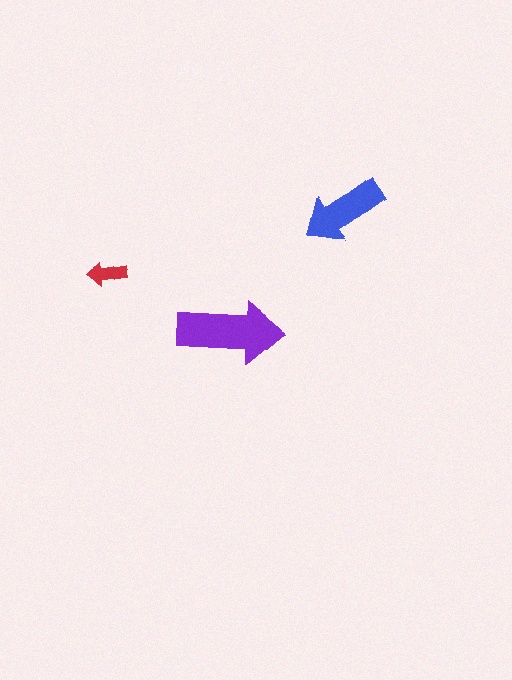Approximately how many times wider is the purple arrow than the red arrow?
About 2.5 times wider.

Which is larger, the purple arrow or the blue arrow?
The purple one.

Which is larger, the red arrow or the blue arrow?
The blue one.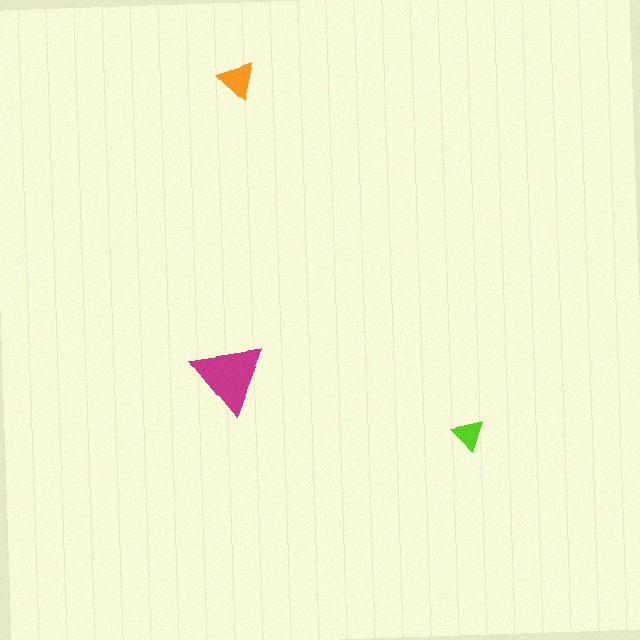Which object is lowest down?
The lime triangle is bottommost.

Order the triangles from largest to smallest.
the magenta one, the orange one, the lime one.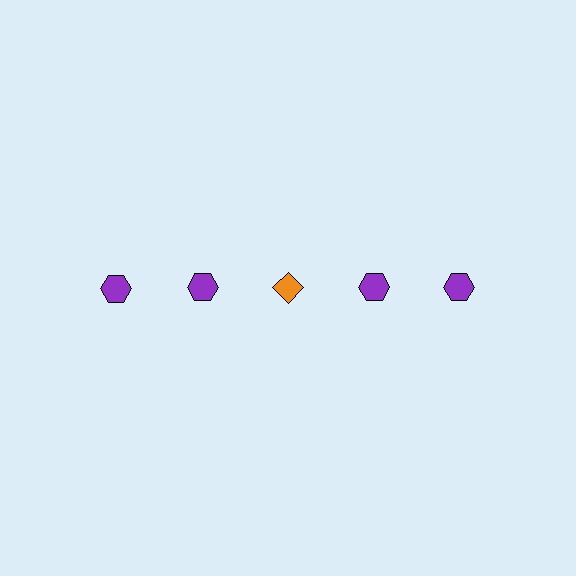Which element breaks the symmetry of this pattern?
The orange diamond in the top row, center column breaks the symmetry. All other shapes are purple hexagons.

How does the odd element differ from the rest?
It differs in both color (orange instead of purple) and shape (diamond instead of hexagon).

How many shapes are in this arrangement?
There are 5 shapes arranged in a grid pattern.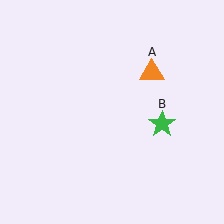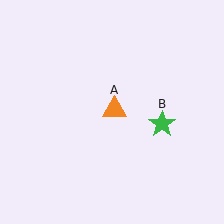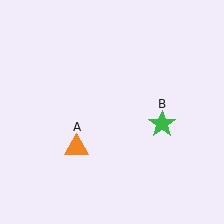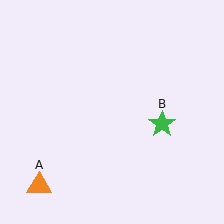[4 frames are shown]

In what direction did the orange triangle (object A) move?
The orange triangle (object A) moved down and to the left.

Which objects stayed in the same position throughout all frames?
Green star (object B) remained stationary.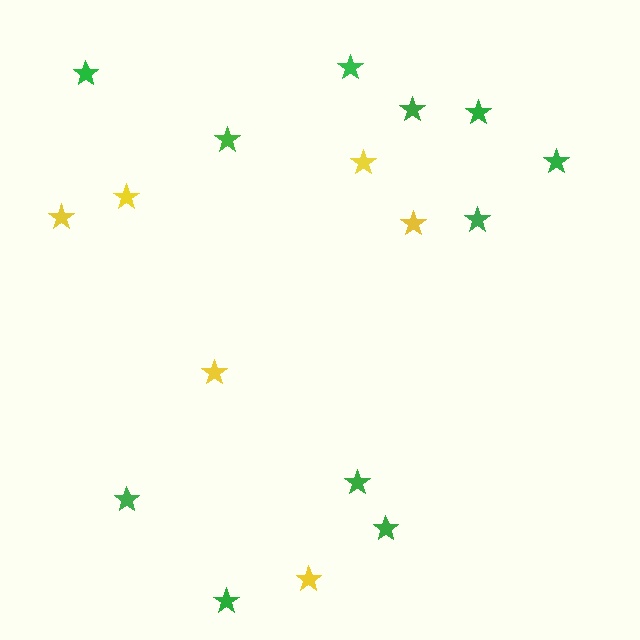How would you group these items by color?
There are 2 groups: one group of yellow stars (6) and one group of green stars (11).